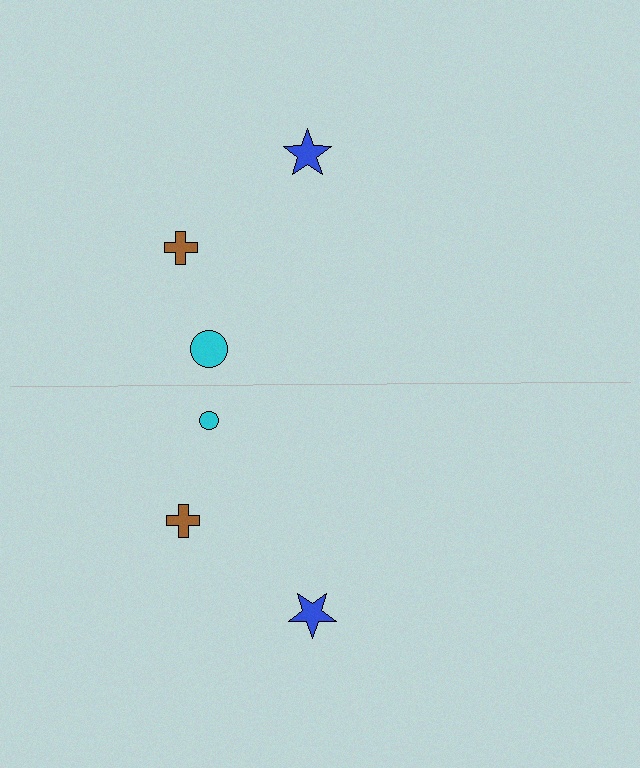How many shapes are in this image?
There are 6 shapes in this image.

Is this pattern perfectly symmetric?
No, the pattern is not perfectly symmetric. The cyan circle on the bottom side has a different size than its mirror counterpart.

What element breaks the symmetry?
The cyan circle on the bottom side has a different size than its mirror counterpart.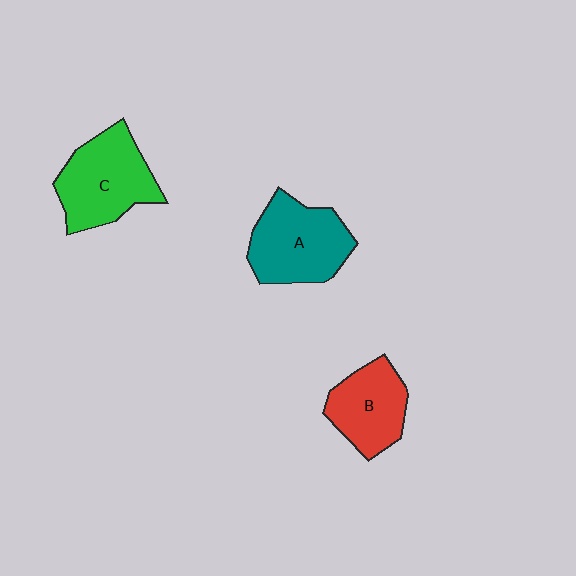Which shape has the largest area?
Shape C (green).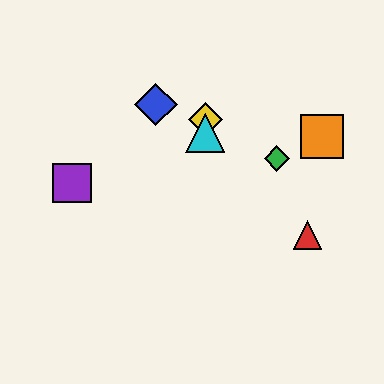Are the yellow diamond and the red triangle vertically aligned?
No, the yellow diamond is at x≈205 and the red triangle is at x≈307.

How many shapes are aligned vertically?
2 shapes (the yellow diamond, the cyan triangle) are aligned vertically.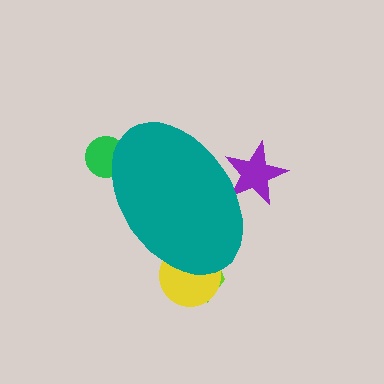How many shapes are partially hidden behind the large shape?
4 shapes are partially hidden.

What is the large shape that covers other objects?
A teal ellipse.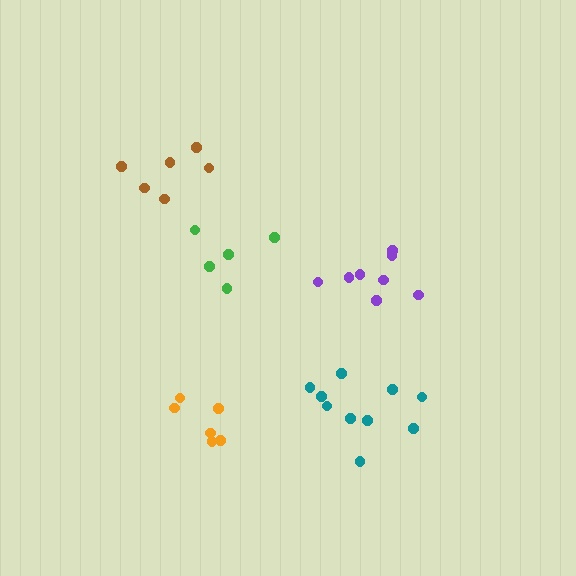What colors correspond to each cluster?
The clusters are colored: green, orange, teal, purple, brown.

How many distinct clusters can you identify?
There are 5 distinct clusters.